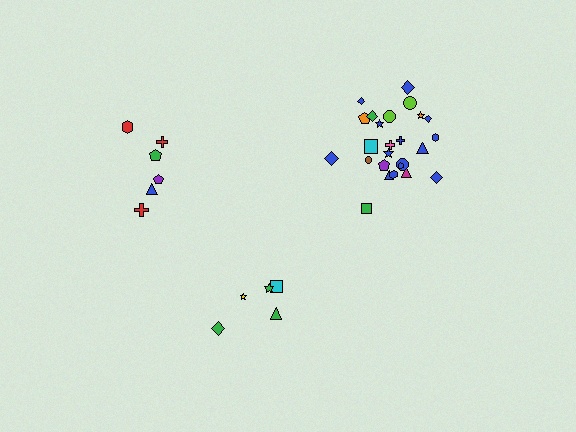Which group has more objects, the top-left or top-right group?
The top-right group.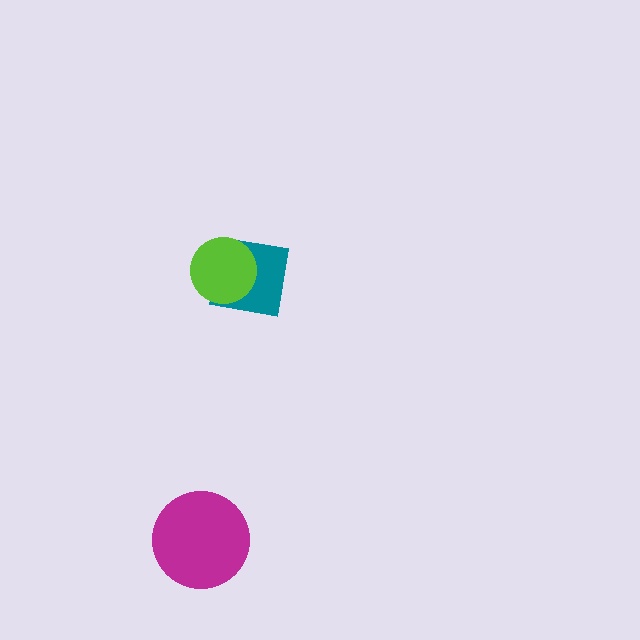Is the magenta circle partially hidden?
No, no other shape covers it.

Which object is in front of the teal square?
The lime circle is in front of the teal square.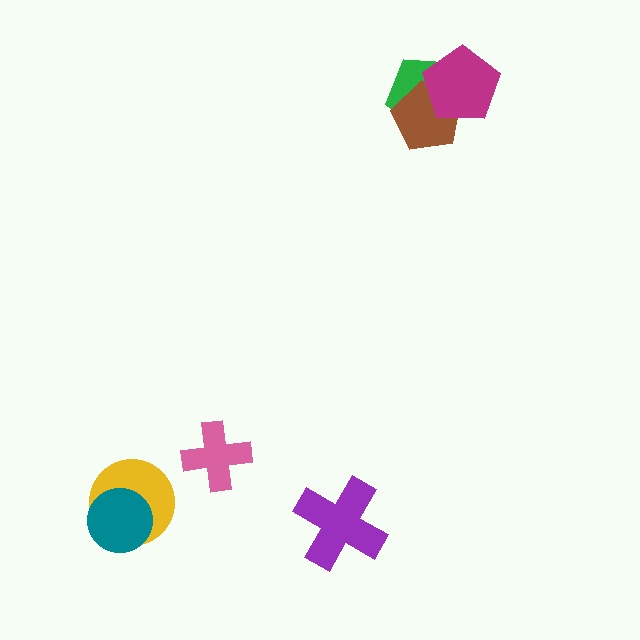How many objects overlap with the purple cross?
0 objects overlap with the purple cross.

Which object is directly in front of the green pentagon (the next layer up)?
The brown pentagon is directly in front of the green pentagon.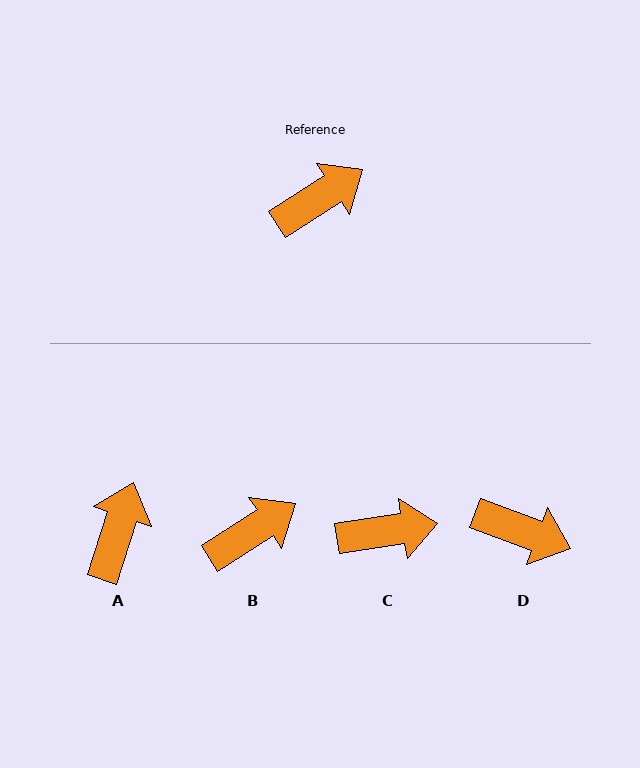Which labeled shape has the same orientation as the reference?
B.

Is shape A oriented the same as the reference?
No, it is off by about 39 degrees.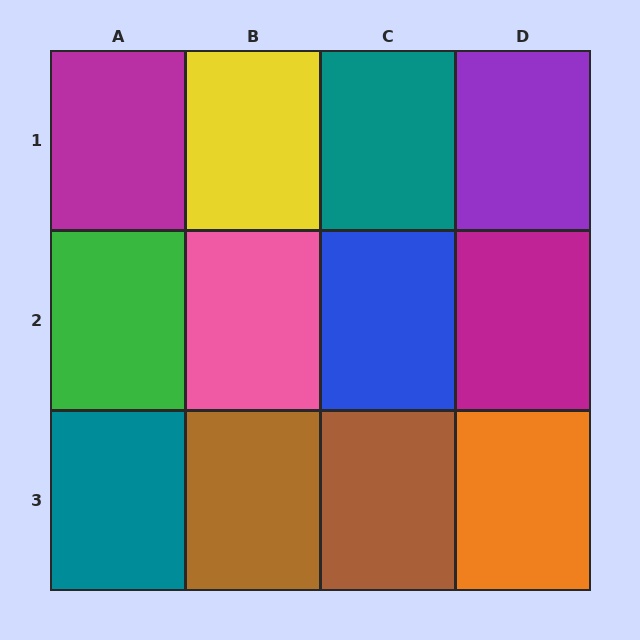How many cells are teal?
2 cells are teal.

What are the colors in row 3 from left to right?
Teal, brown, brown, orange.